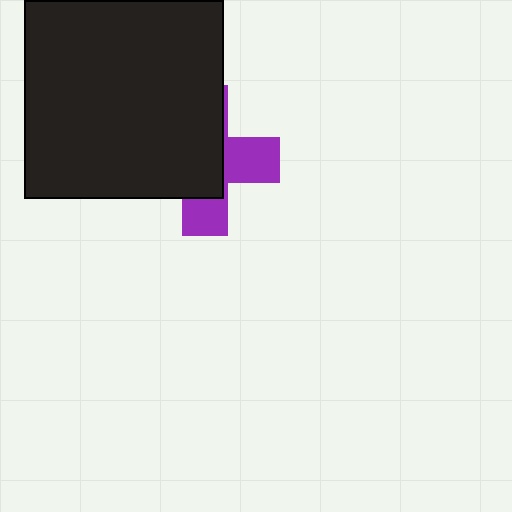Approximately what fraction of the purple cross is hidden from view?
Roughly 61% of the purple cross is hidden behind the black square.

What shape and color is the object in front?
The object in front is a black square.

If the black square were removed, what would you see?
You would see the complete purple cross.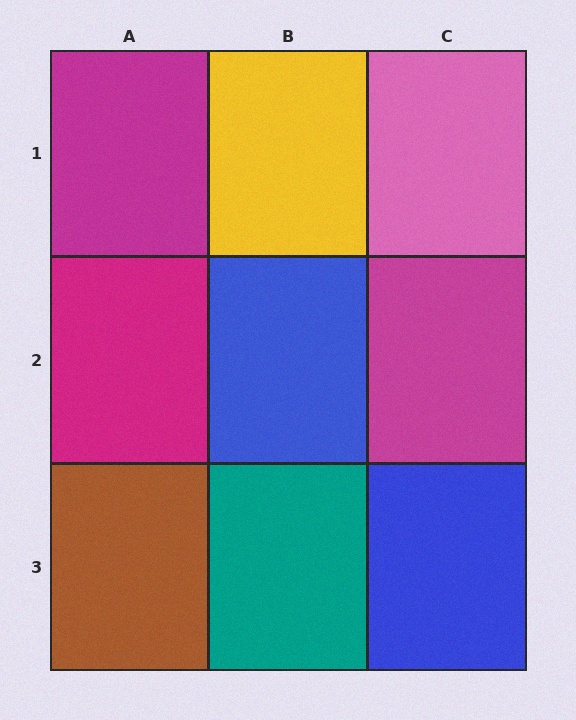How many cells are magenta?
3 cells are magenta.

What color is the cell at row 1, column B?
Yellow.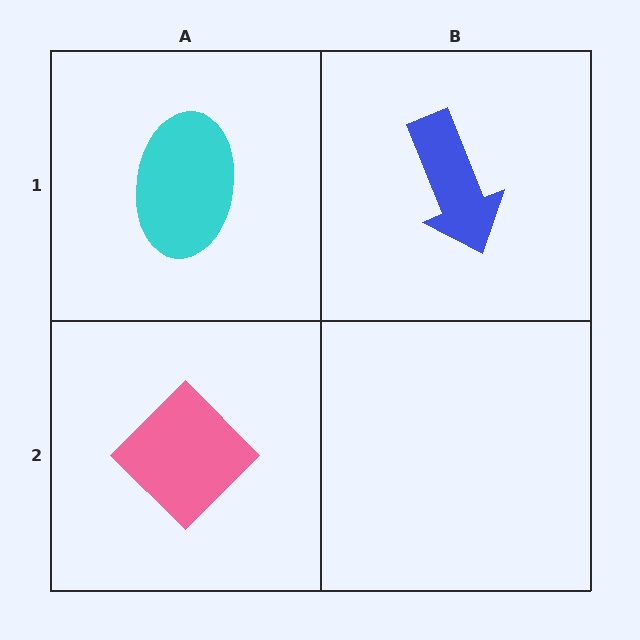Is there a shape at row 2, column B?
No, that cell is empty.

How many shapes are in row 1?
2 shapes.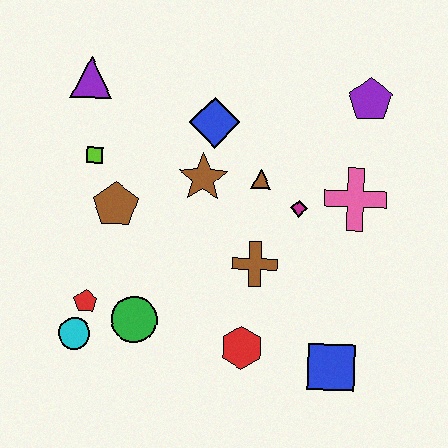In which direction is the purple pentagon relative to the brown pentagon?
The purple pentagon is to the right of the brown pentagon.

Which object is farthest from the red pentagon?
The purple pentagon is farthest from the red pentagon.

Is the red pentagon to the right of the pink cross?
No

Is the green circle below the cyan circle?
No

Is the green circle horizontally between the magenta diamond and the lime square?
Yes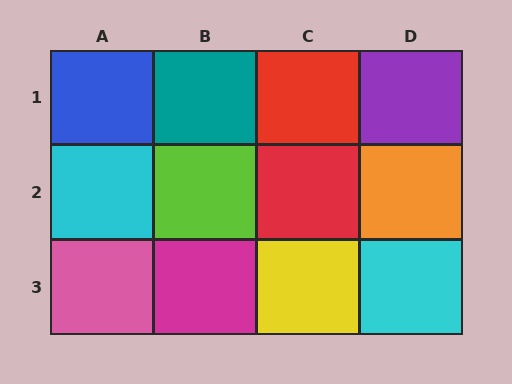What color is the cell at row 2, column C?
Red.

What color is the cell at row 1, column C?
Red.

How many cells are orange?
1 cell is orange.